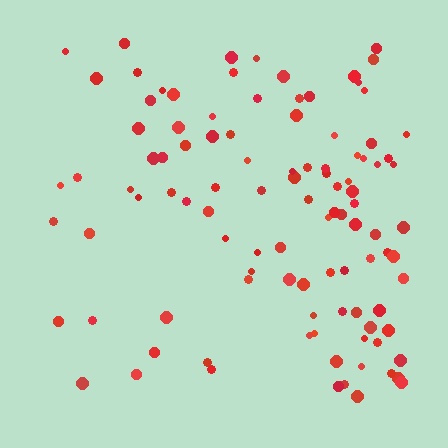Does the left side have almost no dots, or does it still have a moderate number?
Still a moderate number, just noticeably fewer than the right.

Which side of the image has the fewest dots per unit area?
The left.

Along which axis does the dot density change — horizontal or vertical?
Horizontal.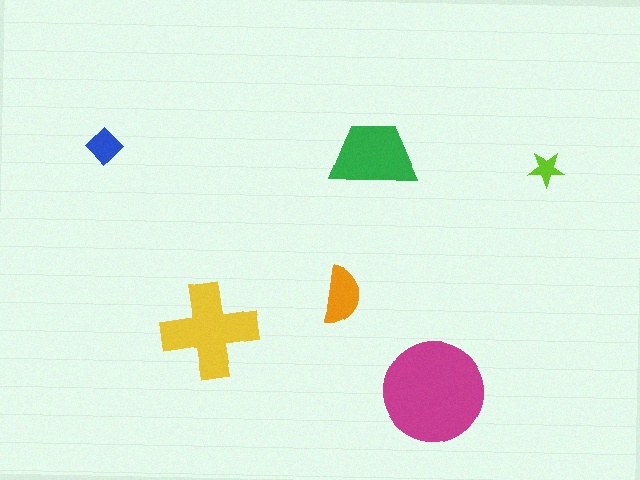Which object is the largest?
The magenta circle.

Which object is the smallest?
The lime star.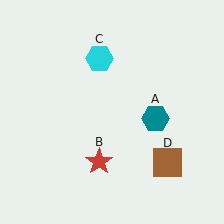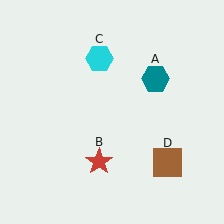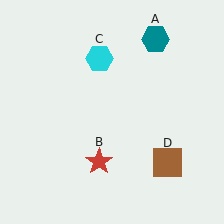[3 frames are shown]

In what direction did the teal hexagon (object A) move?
The teal hexagon (object A) moved up.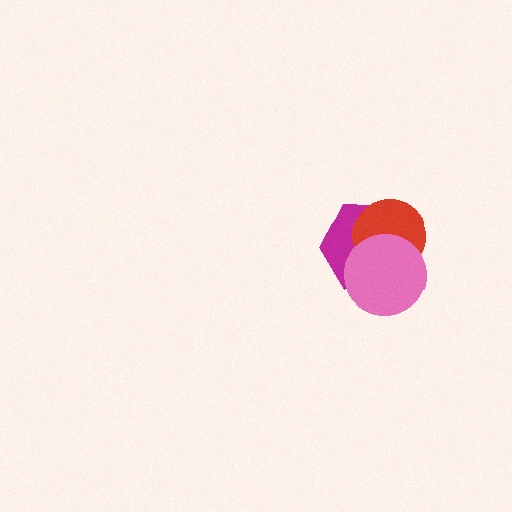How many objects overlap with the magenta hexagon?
2 objects overlap with the magenta hexagon.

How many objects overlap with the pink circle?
2 objects overlap with the pink circle.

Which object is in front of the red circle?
The pink circle is in front of the red circle.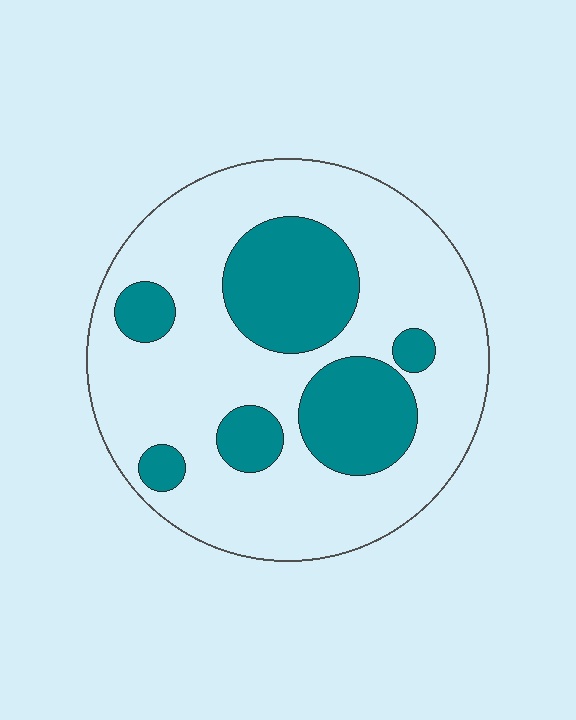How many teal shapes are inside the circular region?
6.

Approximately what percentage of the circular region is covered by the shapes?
Approximately 30%.